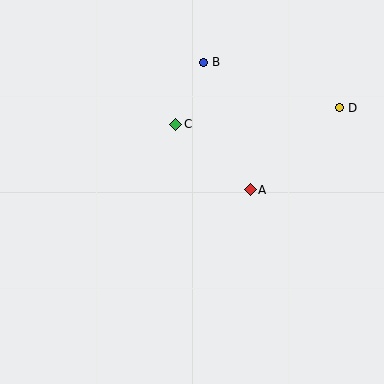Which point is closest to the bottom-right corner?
Point A is closest to the bottom-right corner.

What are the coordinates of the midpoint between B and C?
The midpoint between B and C is at (190, 93).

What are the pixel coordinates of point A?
Point A is at (250, 190).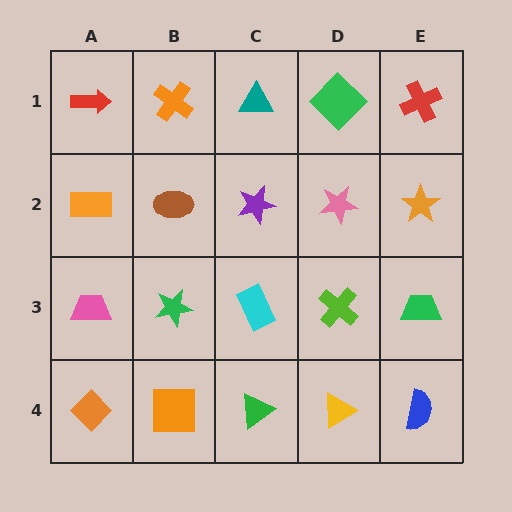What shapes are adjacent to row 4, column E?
A green trapezoid (row 3, column E), a yellow triangle (row 4, column D).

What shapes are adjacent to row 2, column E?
A red cross (row 1, column E), a green trapezoid (row 3, column E), a pink star (row 2, column D).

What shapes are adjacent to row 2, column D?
A green diamond (row 1, column D), a lime cross (row 3, column D), a purple star (row 2, column C), an orange star (row 2, column E).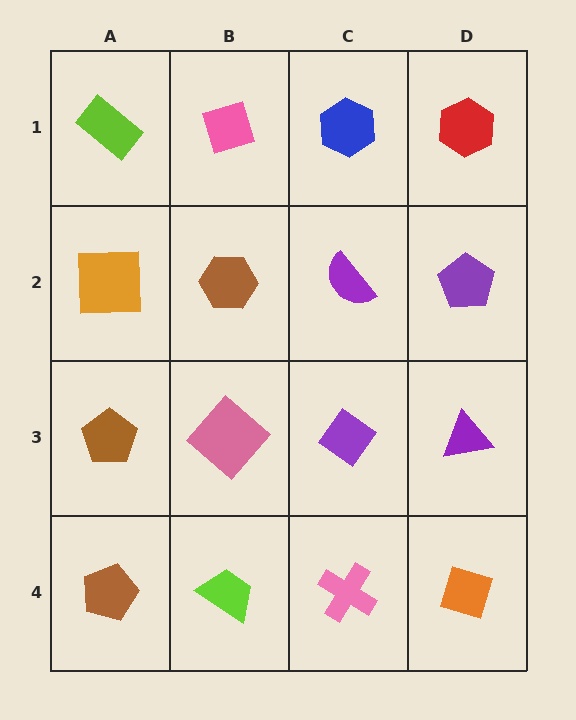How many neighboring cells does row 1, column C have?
3.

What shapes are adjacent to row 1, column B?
A brown hexagon (row 2, column B), a lime rectangle (row 1, column A), a blue hexagon (row 1, column C).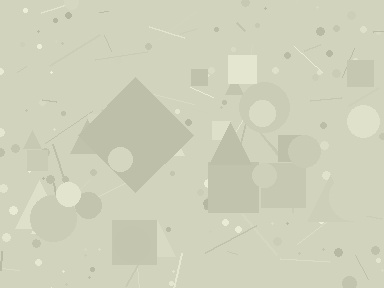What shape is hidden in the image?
A diamond is hidden in the image.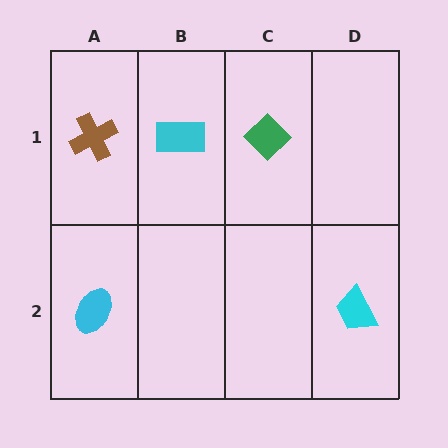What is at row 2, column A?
A cyan ellipse.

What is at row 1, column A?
A brown cross.